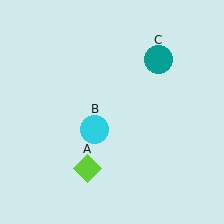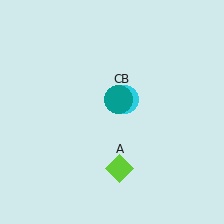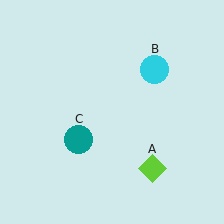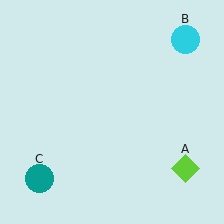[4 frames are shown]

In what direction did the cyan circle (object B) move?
The cyan circle (object B) moved up and to the right.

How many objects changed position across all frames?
3 objects changed position: lime diamond (object A), cyan circle (object B), teal circle (object C).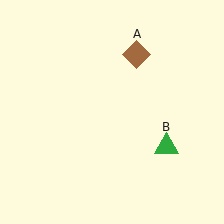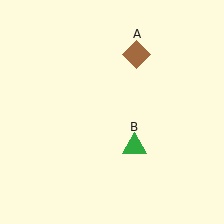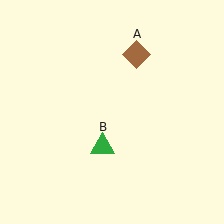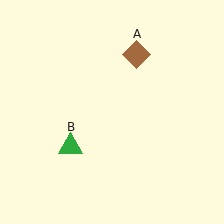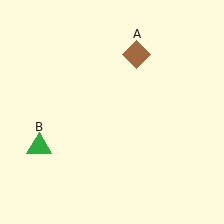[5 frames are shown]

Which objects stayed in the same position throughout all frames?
Brown diamond (object A) remained stationary.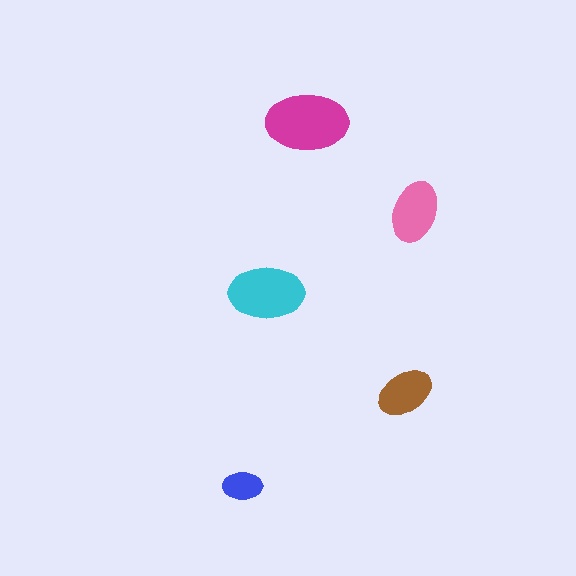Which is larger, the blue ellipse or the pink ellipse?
The pink one.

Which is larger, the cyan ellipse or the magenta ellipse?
The magenta one.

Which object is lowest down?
The blue ellipse is bottommost.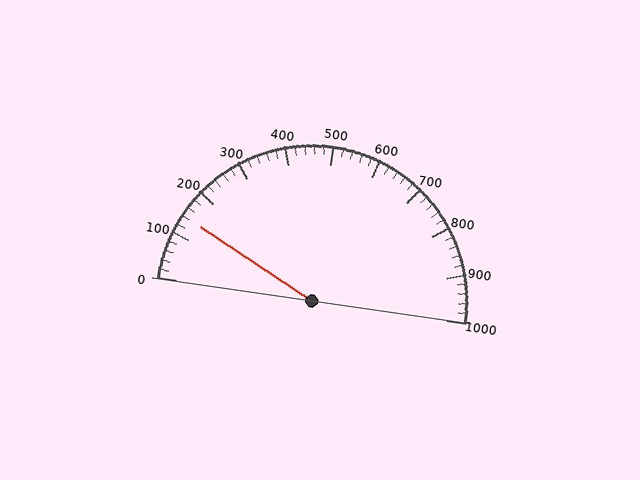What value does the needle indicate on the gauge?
The needle indicates approximately 140.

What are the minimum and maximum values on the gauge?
The gauge ranges from 0 to 1000.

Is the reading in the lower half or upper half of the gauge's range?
The reading is in the lower half of the range (0 to 1000).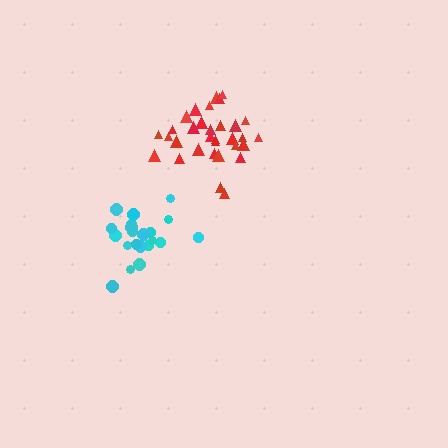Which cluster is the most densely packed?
Red.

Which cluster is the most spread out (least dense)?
Cyan.